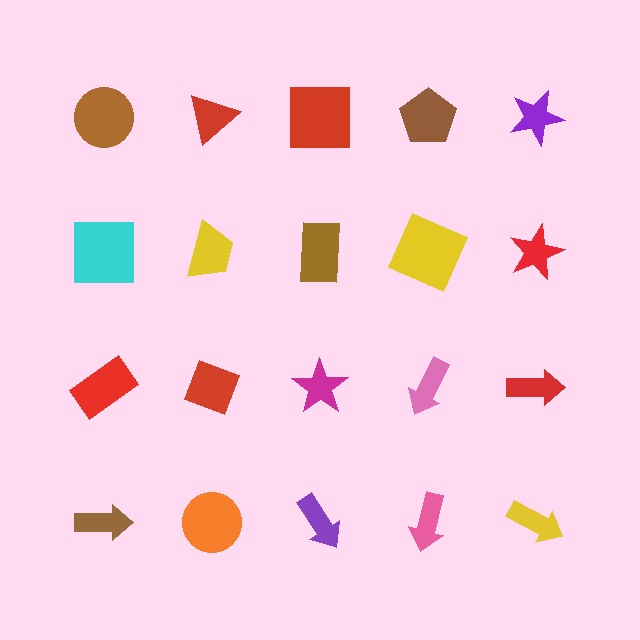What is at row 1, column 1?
A brown circle.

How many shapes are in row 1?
5 shapes.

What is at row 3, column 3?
A magenta star.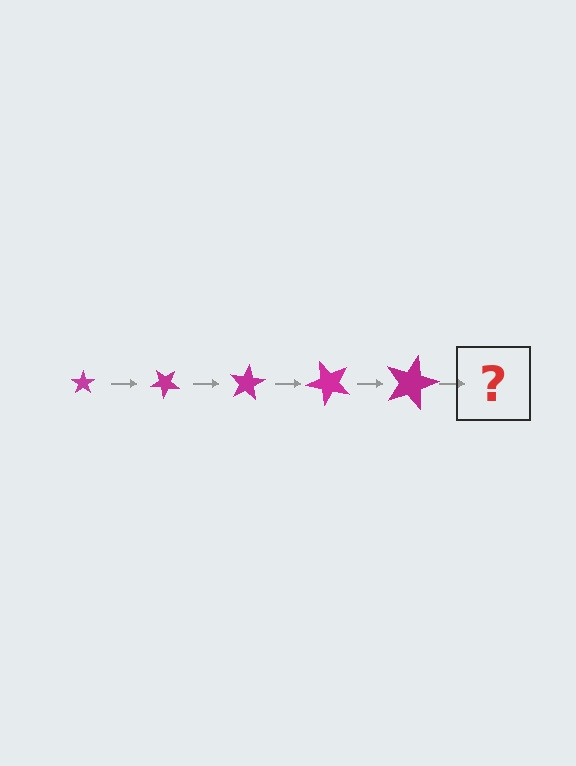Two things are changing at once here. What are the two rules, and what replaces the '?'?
The two rules are that the star grows larger each step and it rotates 40 degrees each step. The '?' should be a star, larger than the previous one and rotated 200 degrees from the start.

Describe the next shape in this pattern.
It should be a star, larger than the previous one and rotated 200 degrees from the start.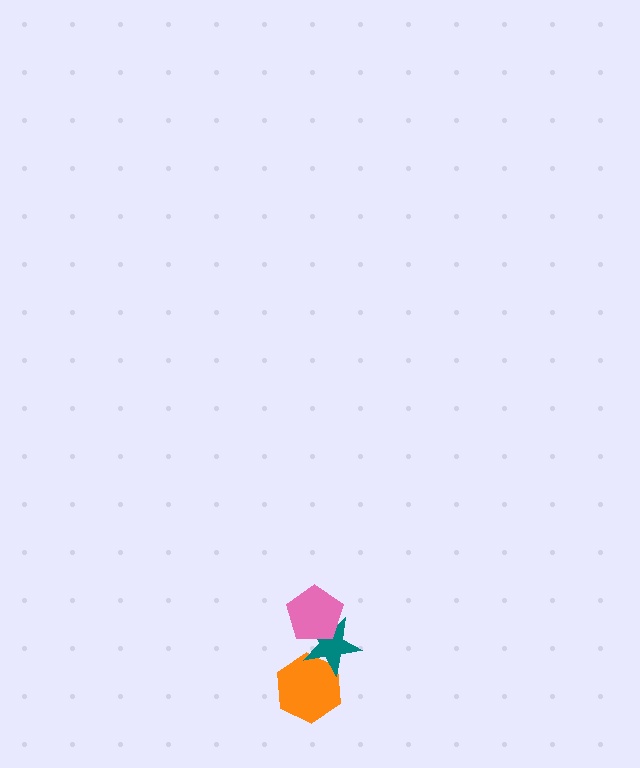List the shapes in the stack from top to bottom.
From top to bottom: the pink pentagon, the teal star, the orange hexagon.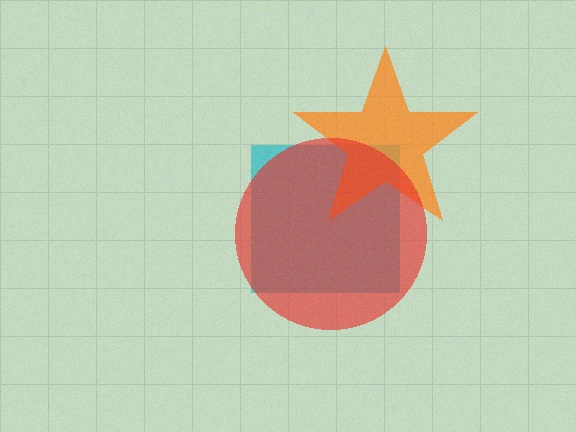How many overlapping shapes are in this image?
There are 3 overlapping shapes in the image.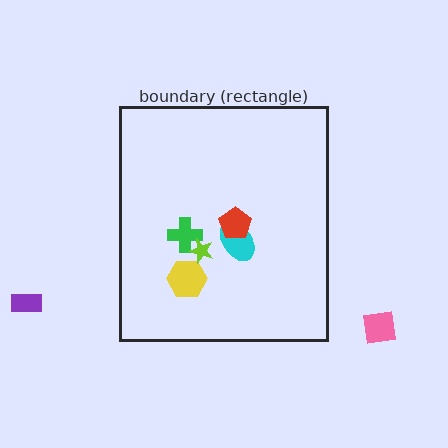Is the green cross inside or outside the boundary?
Inside.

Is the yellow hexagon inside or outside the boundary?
Inside.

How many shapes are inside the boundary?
5 inside, 2 outside.